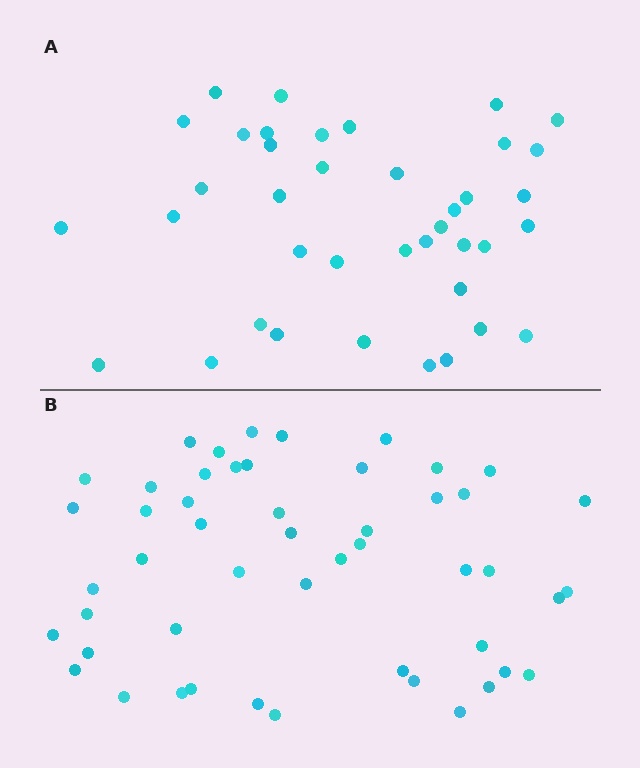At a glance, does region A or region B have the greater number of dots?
Region B (the bottom region) has more dots.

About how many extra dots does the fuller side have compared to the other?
Region B has roughly 12 or so more dots than region A.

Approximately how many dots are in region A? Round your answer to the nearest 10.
About 40 dots. (The exact count is 39, which rounds to 40.)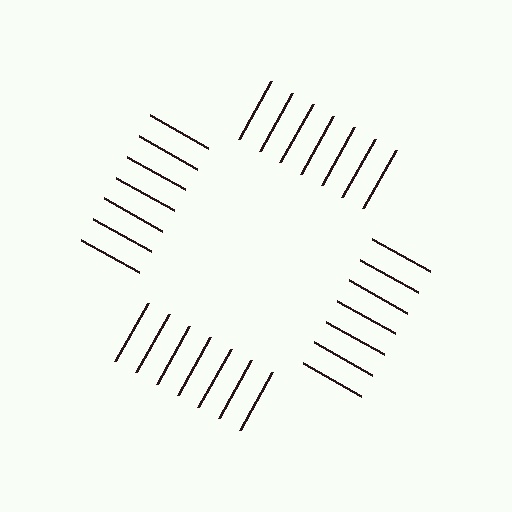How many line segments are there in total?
28 — 7 along each of the 4 edges.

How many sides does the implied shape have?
4 sides — the line-ends trace a square.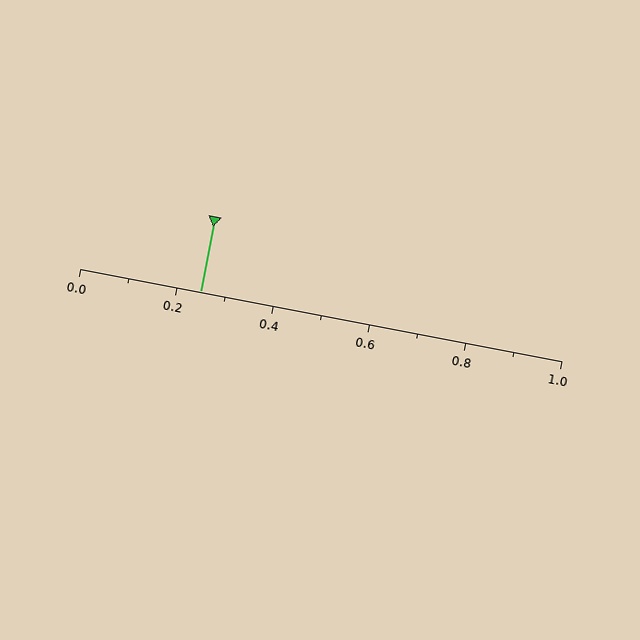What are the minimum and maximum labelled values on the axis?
The axis runs from 0.0 to 1.0.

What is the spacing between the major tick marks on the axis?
The major ticks are spaced 0.2 apart.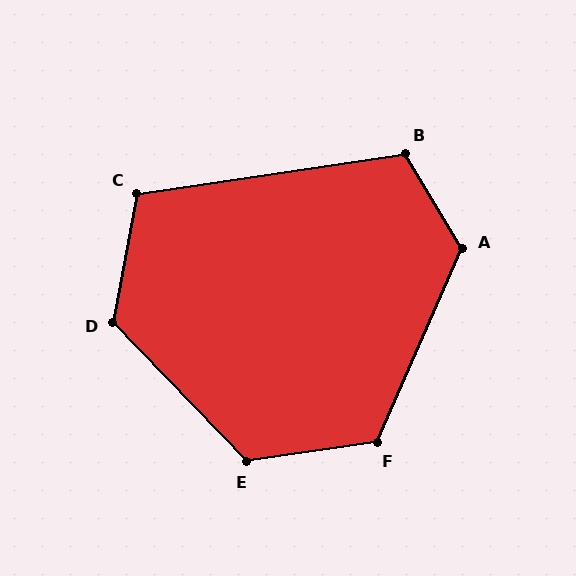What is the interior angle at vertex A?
Approximately 125 degrees (obtuse).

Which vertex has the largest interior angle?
D, at approximately 126 degrees.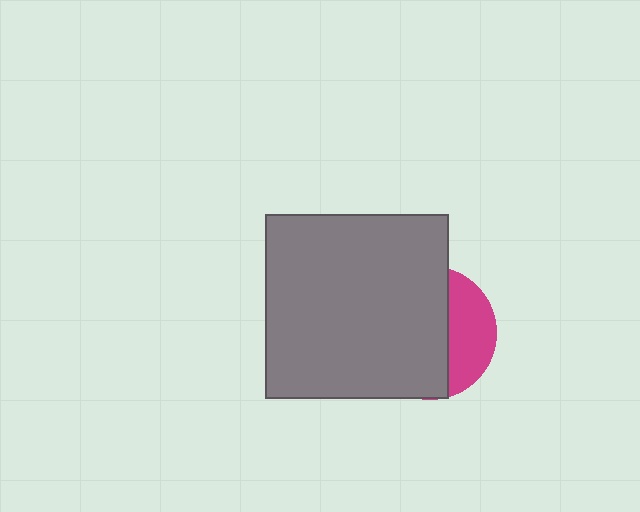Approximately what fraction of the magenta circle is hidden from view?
Roughly 68% of the magenta circle is hidden behind the gray square.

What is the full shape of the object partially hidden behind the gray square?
The partially hidden object is a magenta circle.